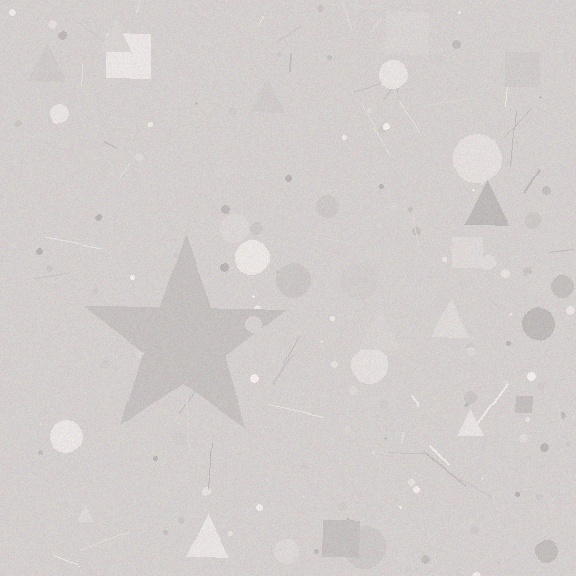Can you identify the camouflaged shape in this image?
The camouflaged shape is a star.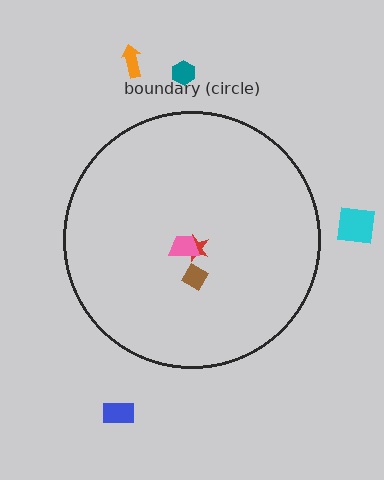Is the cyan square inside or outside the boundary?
Outside.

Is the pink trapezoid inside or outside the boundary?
Inside.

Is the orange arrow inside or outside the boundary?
Outside.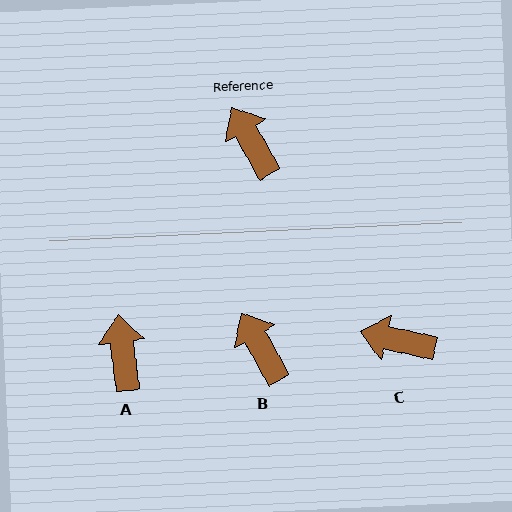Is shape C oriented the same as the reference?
No, it is off by about 47 degrees.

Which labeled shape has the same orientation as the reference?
B.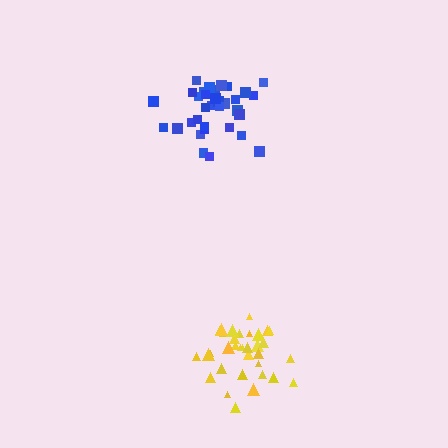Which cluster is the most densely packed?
Blue.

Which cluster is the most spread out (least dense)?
Yellow.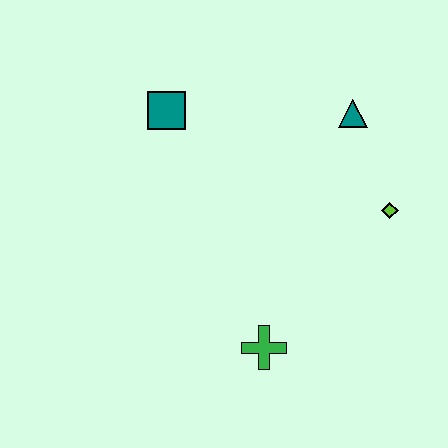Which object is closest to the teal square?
The teal triangle is closest to the teal square.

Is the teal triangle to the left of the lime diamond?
Yes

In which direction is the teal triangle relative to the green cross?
The teal triangle is above the green cross.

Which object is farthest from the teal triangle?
The green cross is farthest from the teal triangle.